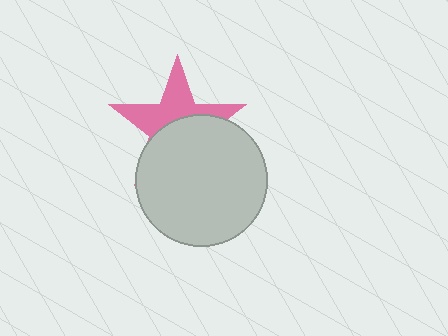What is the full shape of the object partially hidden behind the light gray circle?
The partially hidden object is a pink star.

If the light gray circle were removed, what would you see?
You would see the complete pink star.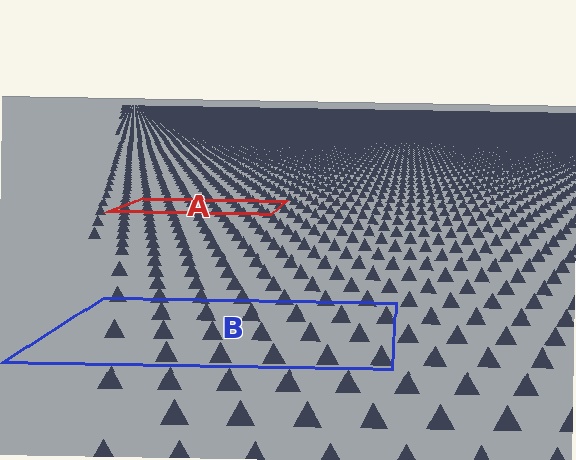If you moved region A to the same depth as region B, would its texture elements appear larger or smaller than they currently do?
They would appear larger. At a closer depth, the same texture elements are projected at a bigger on-screen size.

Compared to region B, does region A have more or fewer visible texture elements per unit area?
Region A has more texture elements per unit area — they are packed more densely because it is farther away.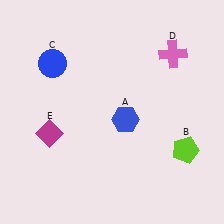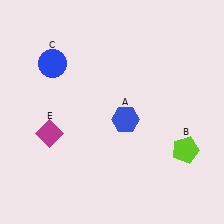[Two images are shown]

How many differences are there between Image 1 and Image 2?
There is 1 difference between the two images.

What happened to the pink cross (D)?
The pink cross (D) was removed in Image 2. It was in the top-right area of Image 1.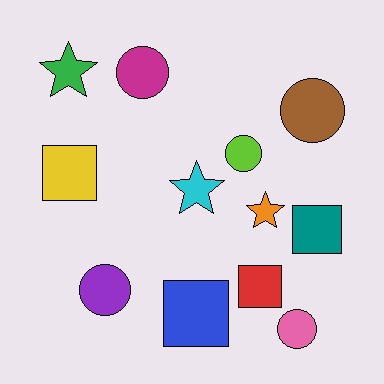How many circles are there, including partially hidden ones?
There are 5 circles.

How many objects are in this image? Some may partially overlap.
There are 12 objects.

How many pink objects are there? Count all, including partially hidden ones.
There is 1 pink object.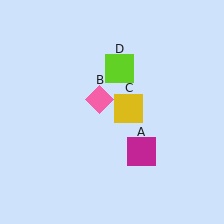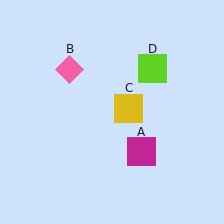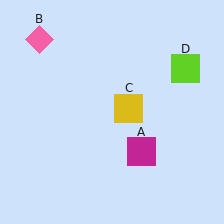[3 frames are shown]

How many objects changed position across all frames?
2 objects changed position: pink diamond (object B), lime square (object D).